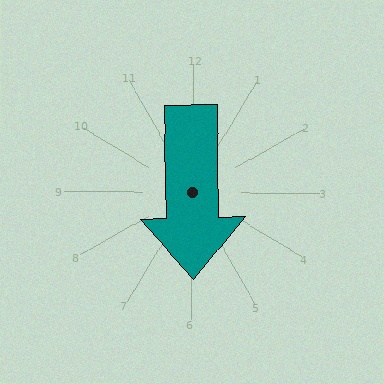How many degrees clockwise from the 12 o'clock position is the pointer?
Approximately 179 degrees.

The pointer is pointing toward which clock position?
Roughly 6 o'clock.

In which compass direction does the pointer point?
South.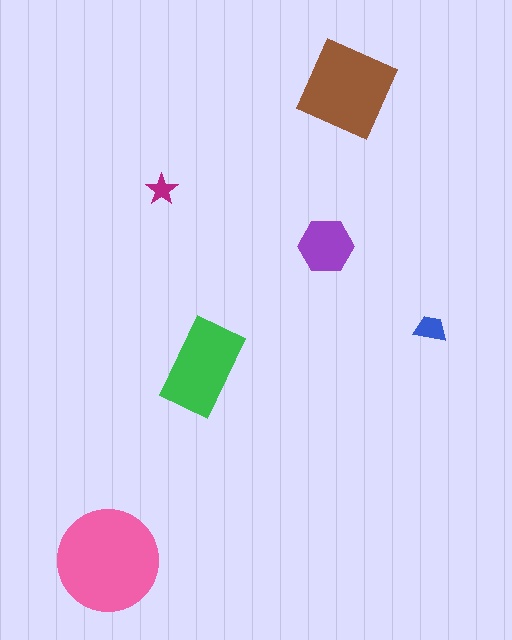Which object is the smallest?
The magenta star.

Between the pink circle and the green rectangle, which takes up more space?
The pink circle.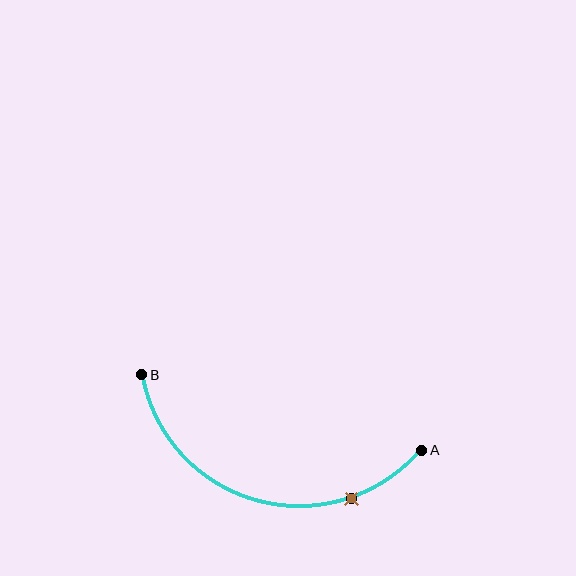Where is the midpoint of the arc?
The arc midpoint is the point on the curve farthest from the straight line joining A and B. It sits below that line.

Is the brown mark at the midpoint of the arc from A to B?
No. The brown mark lies on the arc but is closer to endpoint A. The arc midpoint would be at the point on the curve equidistant along the arc from both A and B.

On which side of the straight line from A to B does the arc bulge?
The arc bulges below the straight line connecting A and B.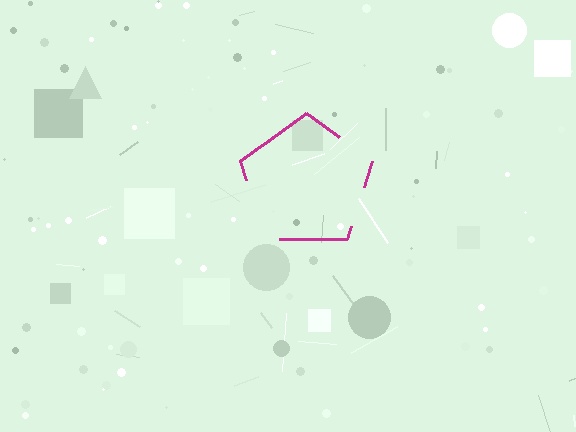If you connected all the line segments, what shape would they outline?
They would outline a pentagon.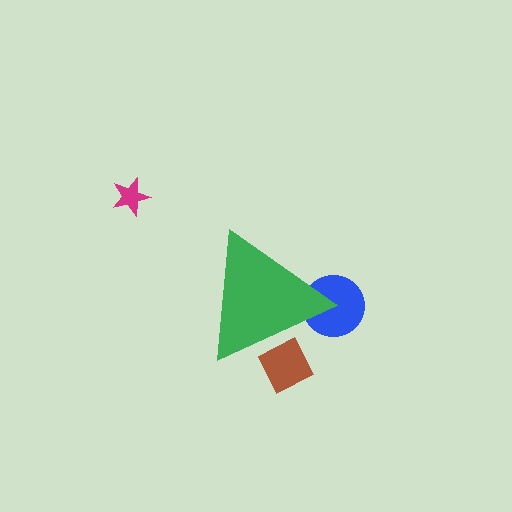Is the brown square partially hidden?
Yes, the brown square is partially hidden behind the green triangle.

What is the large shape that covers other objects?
A green triangle.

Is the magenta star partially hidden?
No, the magenta star is fully visible.